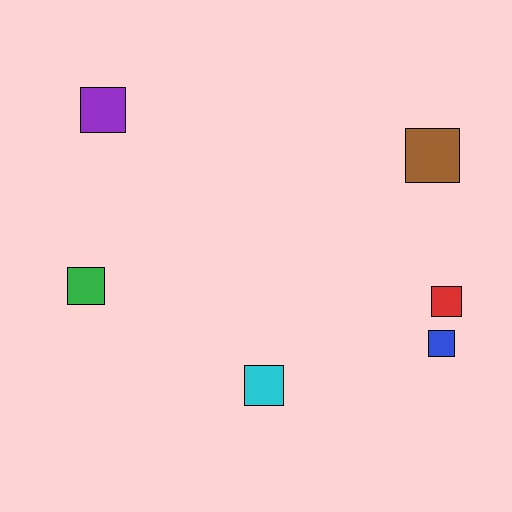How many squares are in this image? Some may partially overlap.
There are 6 squares.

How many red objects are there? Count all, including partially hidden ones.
There is 1 red object.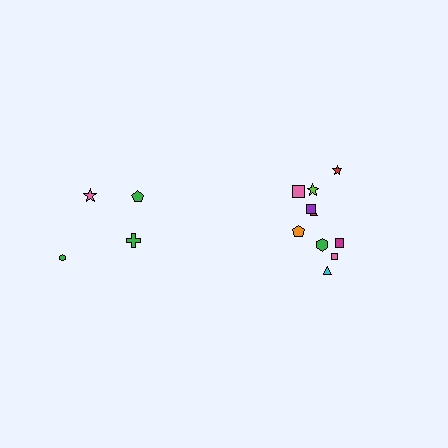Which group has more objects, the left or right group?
The right group.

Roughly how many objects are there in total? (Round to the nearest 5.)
Roughly 15 objects in total.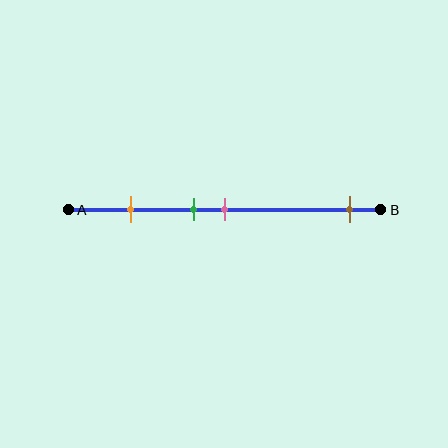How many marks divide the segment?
There are 4 marks dividing the segment.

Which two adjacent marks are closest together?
The green and pink marks are the closest adjacent pair.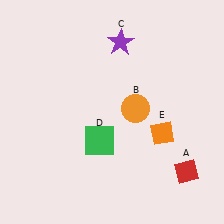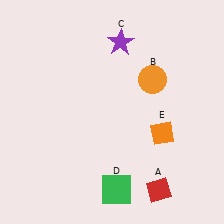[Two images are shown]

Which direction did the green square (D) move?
The green square (D) moved down.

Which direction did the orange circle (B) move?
The orange circle (B) moved up.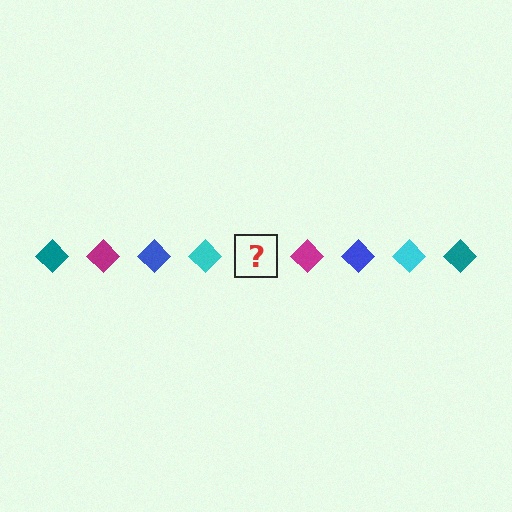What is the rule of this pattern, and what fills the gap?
The rule is that the pattern cycles through teal, magenta, blue, cyan diamonds. The gap should be filled with a teal diamond.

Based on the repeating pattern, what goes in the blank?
The blank should be a teal diamond.